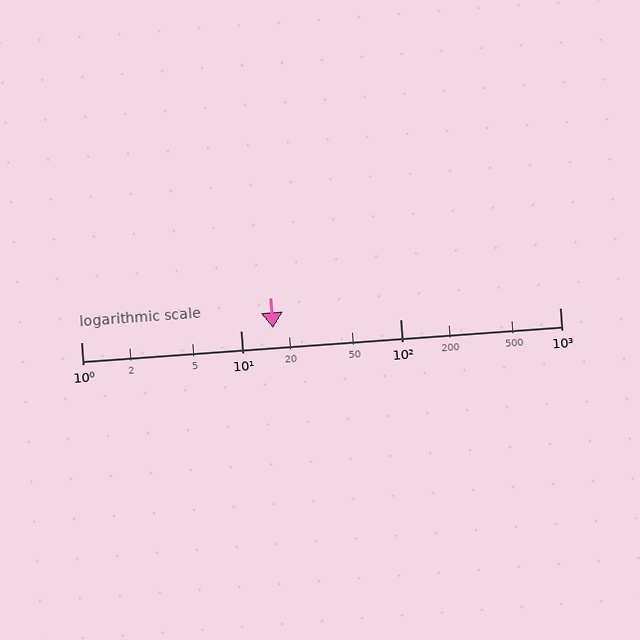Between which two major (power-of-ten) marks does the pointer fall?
The pointer is between 10 and 100.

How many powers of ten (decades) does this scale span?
The scale spans 3 decades, from 1 to 1000.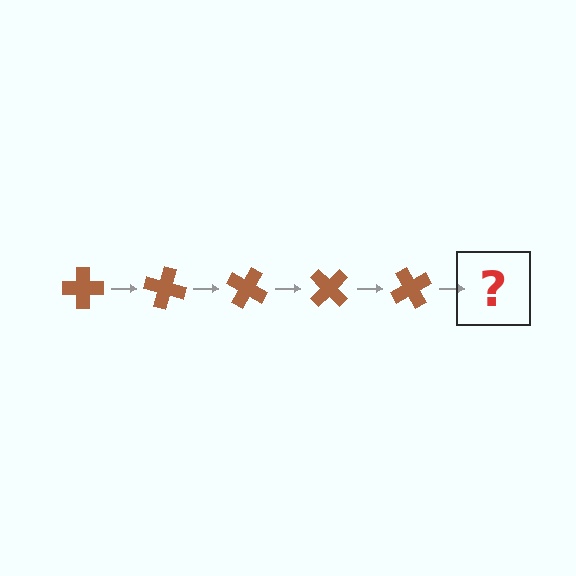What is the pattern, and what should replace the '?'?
The pattern is that the cross rotates 15 degrees each step. The '?' should be a brown cross rotated 75 degrees.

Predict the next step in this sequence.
The next step is a brown cross rotated 75 degrees.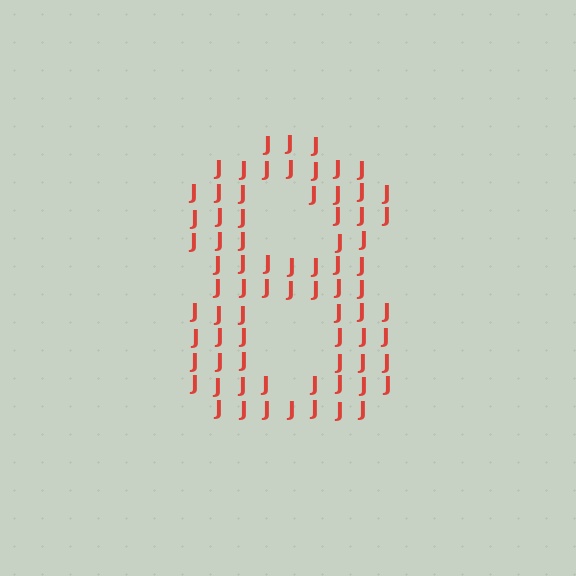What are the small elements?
The small elements are letter J's.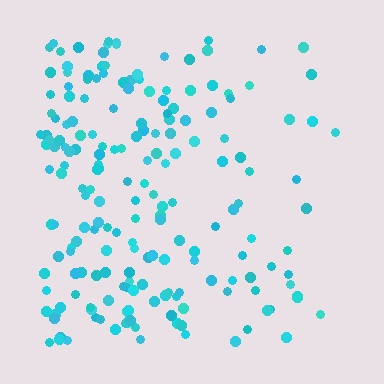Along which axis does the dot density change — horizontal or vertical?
Horizontal.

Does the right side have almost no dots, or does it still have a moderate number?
Still a moderate number, just noticeably fewer than the left.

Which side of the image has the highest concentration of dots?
The left.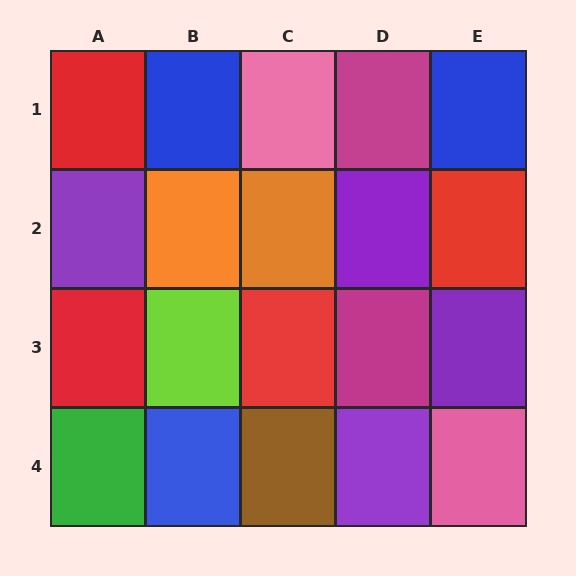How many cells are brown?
1 cell is brown.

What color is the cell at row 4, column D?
Purple.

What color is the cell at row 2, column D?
Purple.